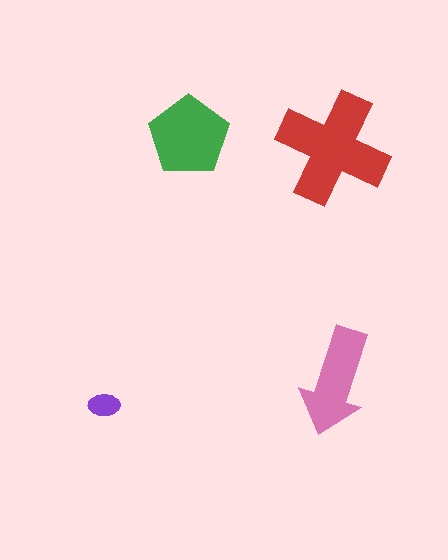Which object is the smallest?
The purple ellipse.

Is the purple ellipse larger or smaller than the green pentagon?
Smaller.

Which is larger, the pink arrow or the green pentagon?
The green pentagon.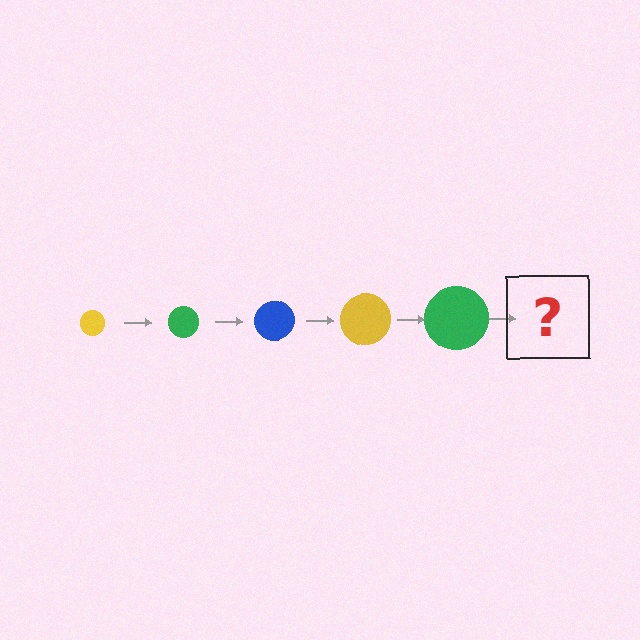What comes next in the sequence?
The next element should be a blue circle, larger than the previous one.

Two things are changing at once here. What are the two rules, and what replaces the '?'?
The two rules are that the circle grows larger each step and the color cycles through yellow, green, and blue. The '?' should be a blue circle, larger than the previous one.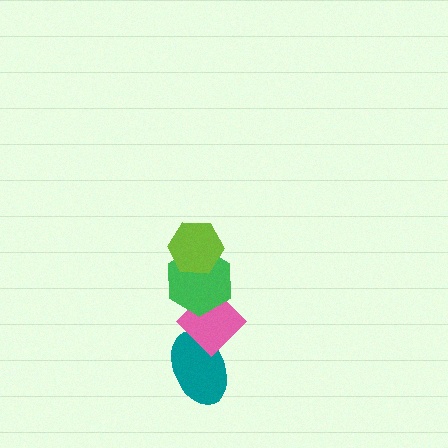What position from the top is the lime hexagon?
The lime hexagon is 1st from the top.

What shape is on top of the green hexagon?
The lime hexagon is on top of the green hexagon.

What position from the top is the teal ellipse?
The teal ellipse is 4th from the top.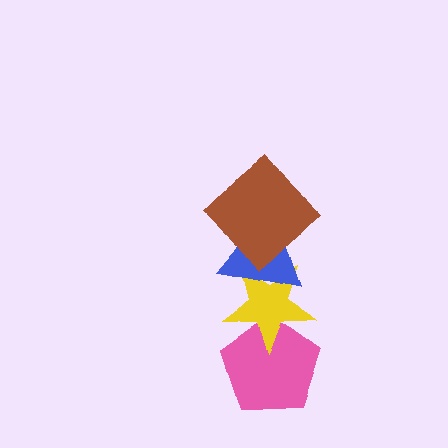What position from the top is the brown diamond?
The brown diamond is 1st from the top.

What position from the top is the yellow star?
The yellow star is 3rd from the top.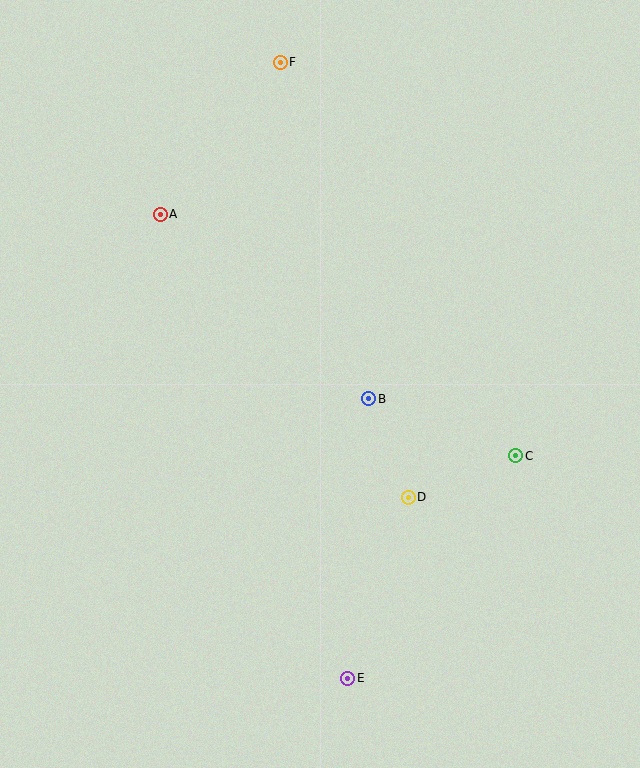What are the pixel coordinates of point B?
Point B is at (369, 399).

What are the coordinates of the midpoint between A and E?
The midpoint between A and E is at (254, 446).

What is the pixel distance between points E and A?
The distance between E and A is 501 pixels.